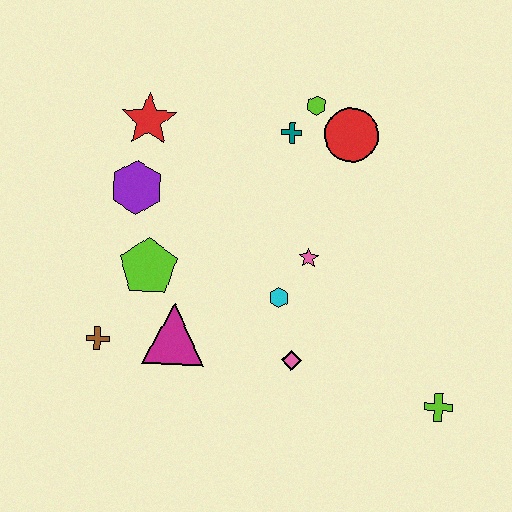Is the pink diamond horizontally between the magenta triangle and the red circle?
Yes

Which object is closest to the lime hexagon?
The teal cross is closest to the lime hexagon.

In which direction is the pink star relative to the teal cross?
The pink star is below the teal cross.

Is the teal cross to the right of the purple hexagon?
Yes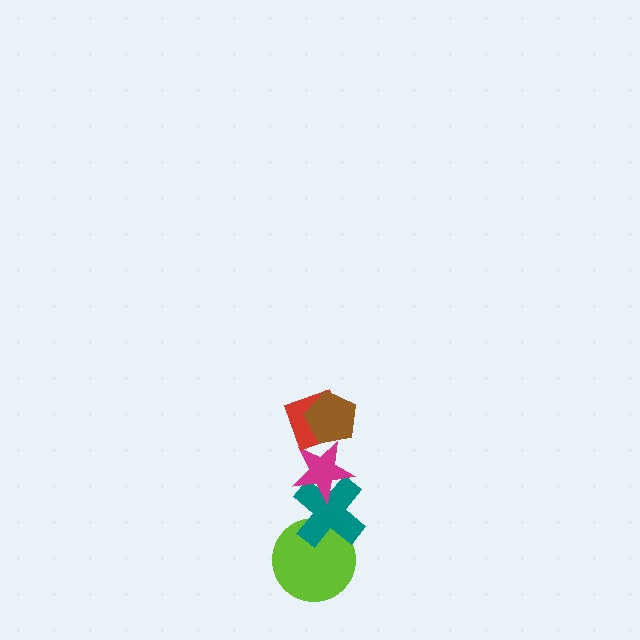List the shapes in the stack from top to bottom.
From top to bottom: the brown pentagon, the red diamond, the magenta star, the teal cross, the lime circle.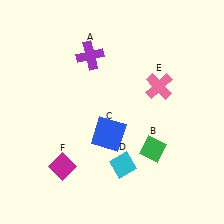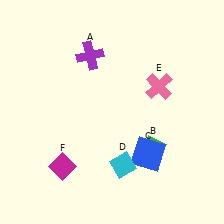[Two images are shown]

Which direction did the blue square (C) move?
The blue square (C) moved right.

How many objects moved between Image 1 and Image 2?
1 object moved between the two images.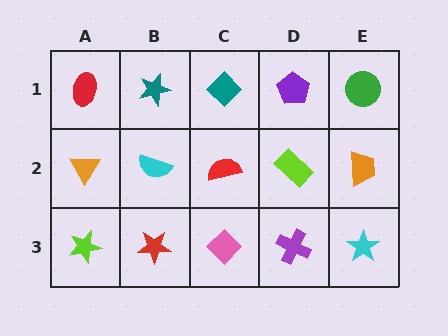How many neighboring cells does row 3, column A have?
2.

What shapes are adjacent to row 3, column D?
A lime rectangle (row 2, column D), a pink diamond (row 3, column C), a cyan star (row 3, column E).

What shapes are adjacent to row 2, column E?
A green circle (row 1, column E), a cyan star (row 3, column E), a lime rectangle (row 2, column D).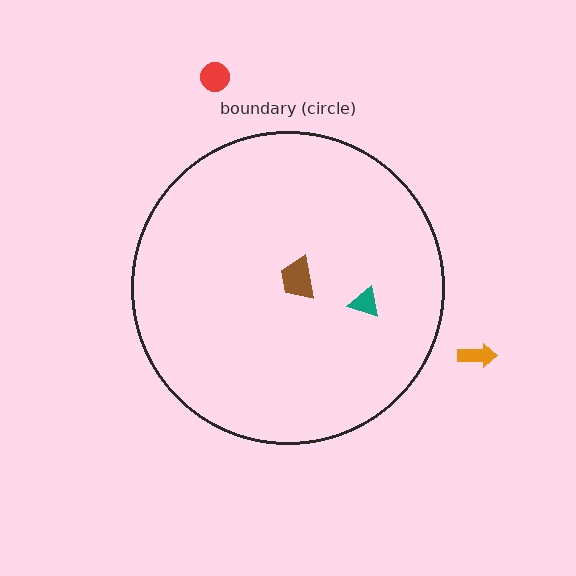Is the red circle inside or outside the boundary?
Outside.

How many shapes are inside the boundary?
2 inside, 2 outside.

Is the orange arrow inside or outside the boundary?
Outside.